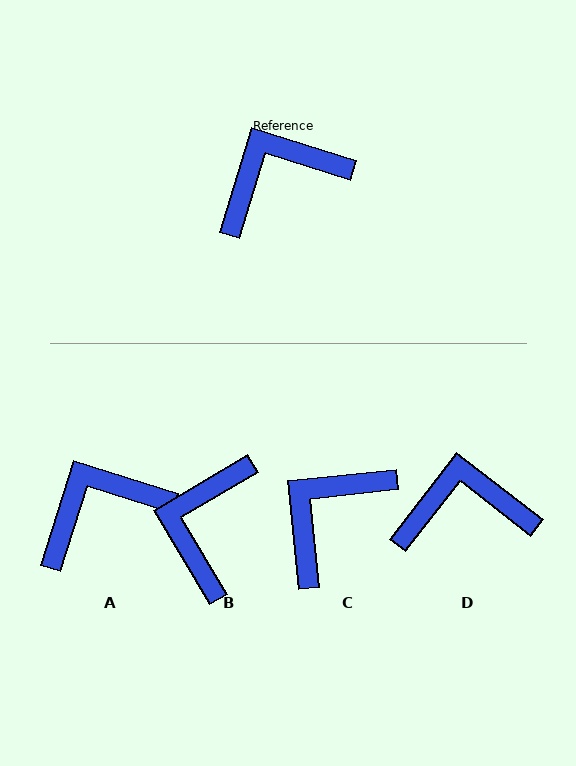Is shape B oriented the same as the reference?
No, it is off by about 48 degrees.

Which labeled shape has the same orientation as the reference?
A.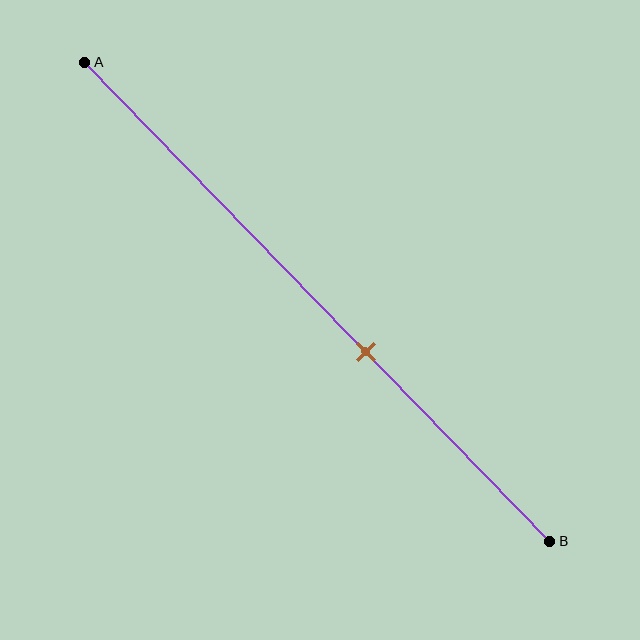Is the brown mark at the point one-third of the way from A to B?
No, the mark is at about 60% from A, not at the 33% one-third point.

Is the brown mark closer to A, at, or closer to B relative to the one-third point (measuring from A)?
The brown mark is closer to point B than the one-third point of segment AB.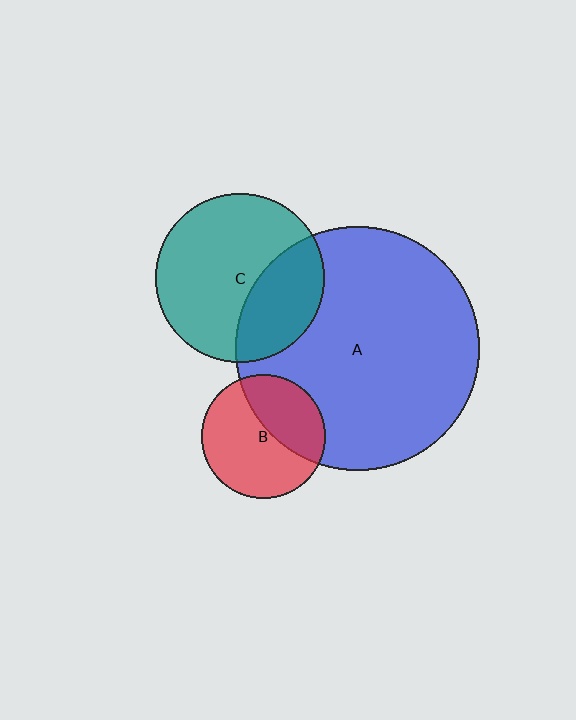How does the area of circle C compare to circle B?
Approximately 1.9 times.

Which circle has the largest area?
Circle A (blue).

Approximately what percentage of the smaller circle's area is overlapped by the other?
Approximately 35%.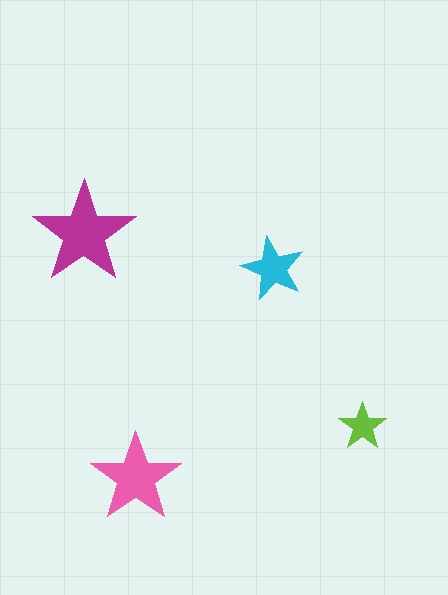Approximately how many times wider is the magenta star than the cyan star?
About 1.5 times wider.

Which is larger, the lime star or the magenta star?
The magenta one.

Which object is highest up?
The magenta star is topmost.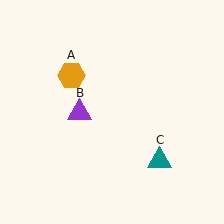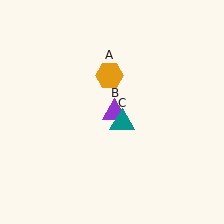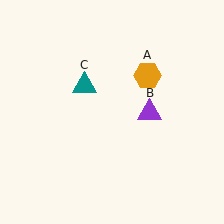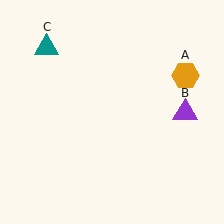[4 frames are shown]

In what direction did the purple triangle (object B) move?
The purple triangle (object B) moved right.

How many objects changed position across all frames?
3 objects changed position: orange hexagon (object A), purple triangle (object B), teal triangle (object C).